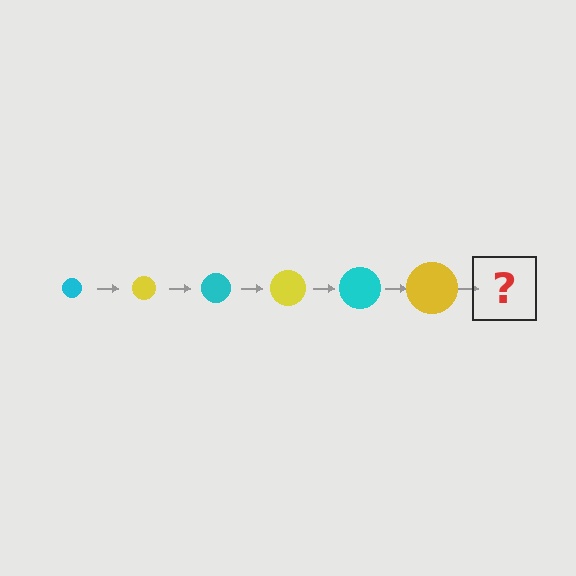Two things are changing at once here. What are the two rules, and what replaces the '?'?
The two rules are that the circle grows larger each step and the color cycles through cyan and yellow. The '?' should be a cyan circle, larger than the previous one.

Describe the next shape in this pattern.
It should be a cyan circle, larger than the previous one.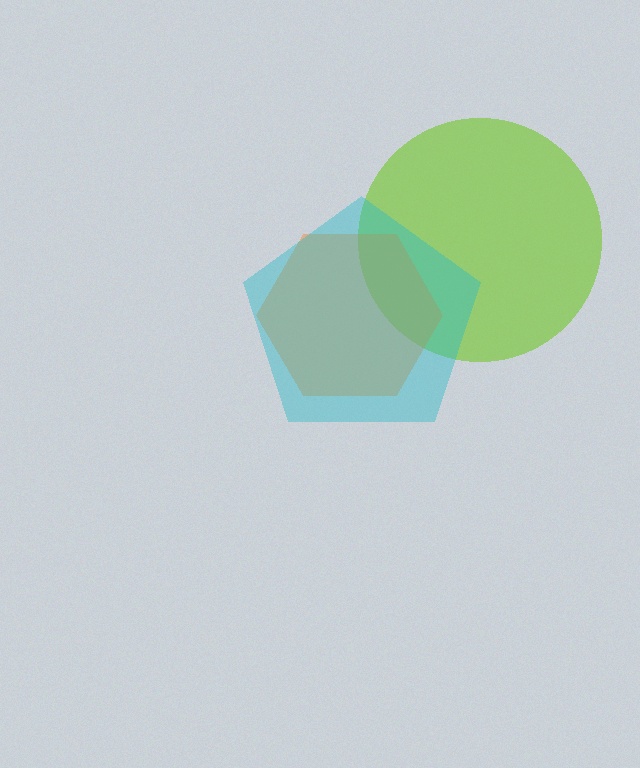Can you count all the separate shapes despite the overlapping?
Yes, there are 3 separate shapes.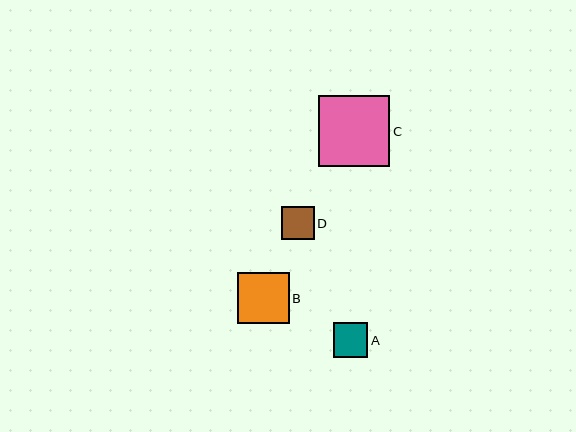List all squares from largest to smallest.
From largest to smallest: C, B, A, D.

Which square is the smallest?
Square D is the smallest with a size of approximately 33 pixels.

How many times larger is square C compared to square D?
Square C is approximately 2.2 times the size of square D.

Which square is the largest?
Square C is the largest with a size of approximately 71 pixels.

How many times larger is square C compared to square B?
Square C is approximately 1.4 times the size of square B.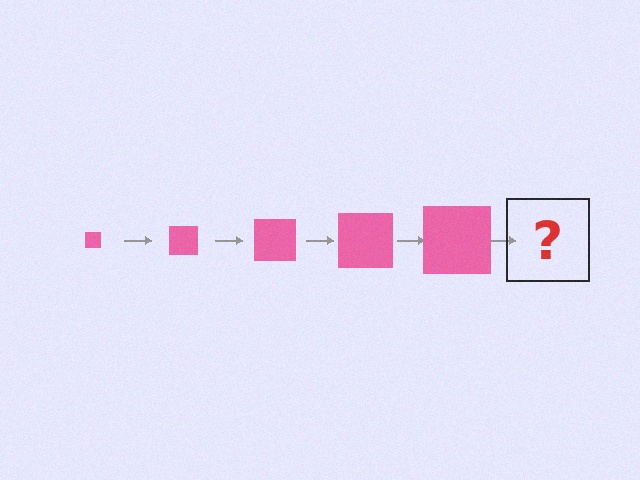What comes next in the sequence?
The next element should be a pink square, larger than the previous one.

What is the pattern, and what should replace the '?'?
The pattern is that the square gets progressively larger each step. The '?' should be a pink square, larger than the previous one.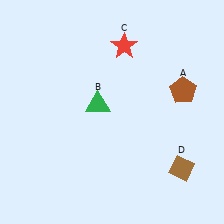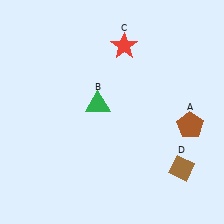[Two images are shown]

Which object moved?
The brown pentagon (A) moved down.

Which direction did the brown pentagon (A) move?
The brown pentagon (A) moved down.